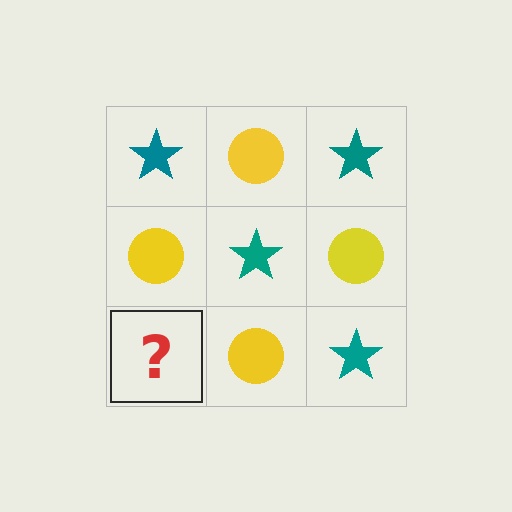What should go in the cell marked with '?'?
The missing cell should contain a teal star.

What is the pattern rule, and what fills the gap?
The rule is that it alternates teal star and yellow circle in a checkerboard pattern. The gap should be filled with a teal star.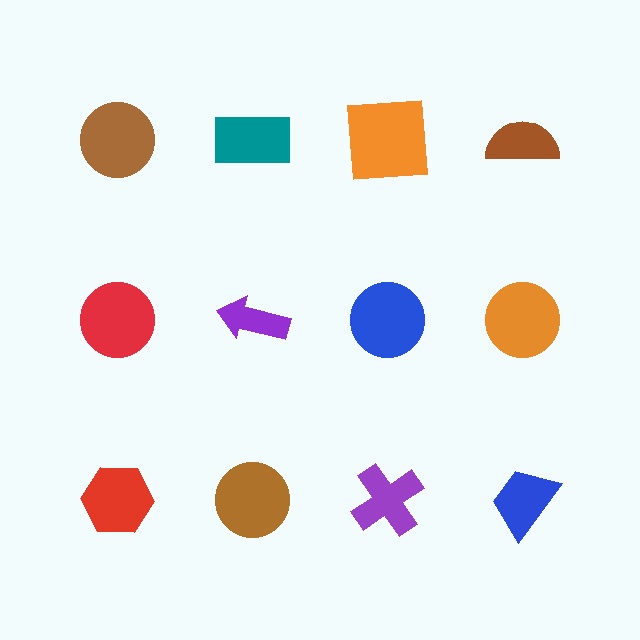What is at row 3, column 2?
A brown circle.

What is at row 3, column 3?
A purple cross.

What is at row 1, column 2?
A teal rectangle.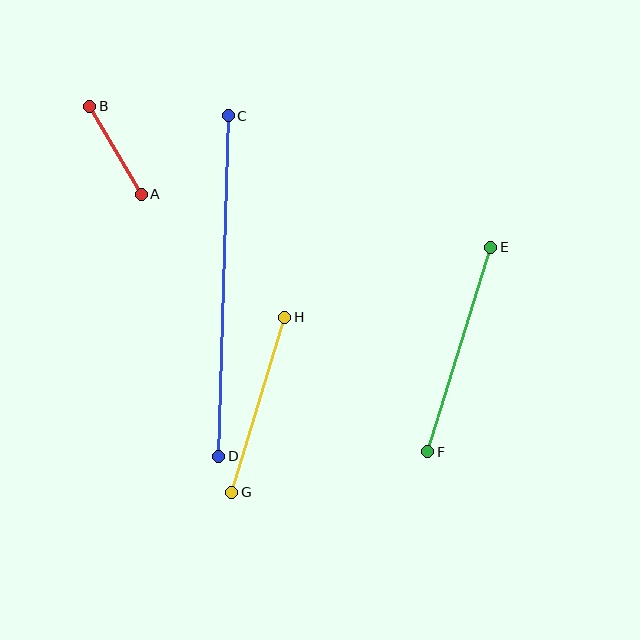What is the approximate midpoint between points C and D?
The midpoint is at approximately (223, 286) pixels.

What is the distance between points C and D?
The distance is approximately 341 pixels.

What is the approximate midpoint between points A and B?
The midpoint is at approximately (115, 150) pixels.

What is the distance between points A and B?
The distance is approximately 102 pixels.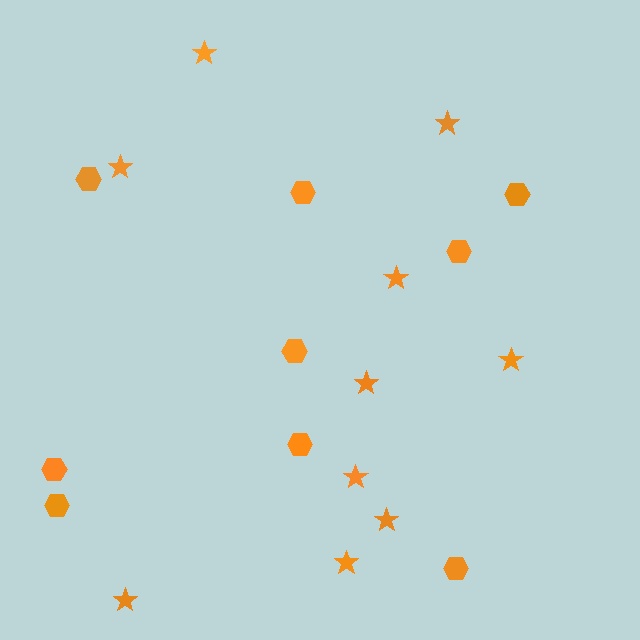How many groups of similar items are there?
There are 2 groups: one group of stars (10) and one group of hexagons (9).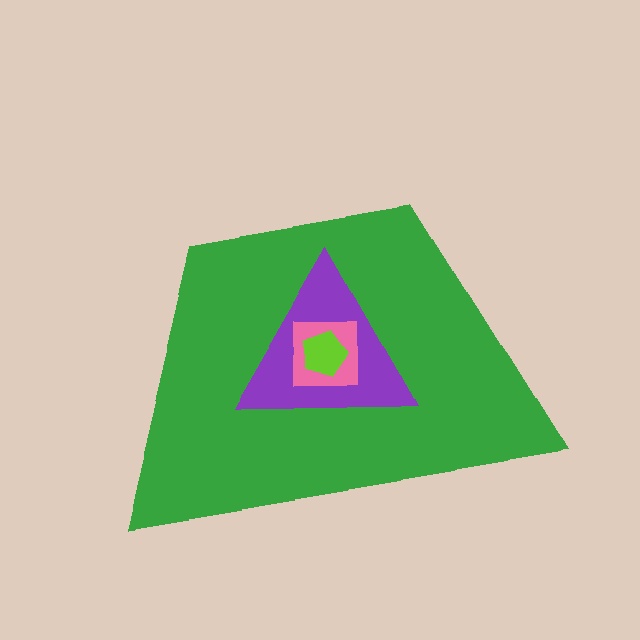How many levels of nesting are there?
4.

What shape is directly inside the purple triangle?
The pink square.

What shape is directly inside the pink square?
The lime pentagon.